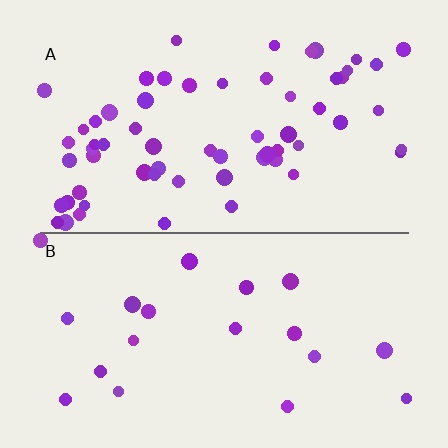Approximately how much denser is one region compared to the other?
Approximately 3.1× — region A over region B.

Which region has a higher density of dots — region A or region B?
A (the top).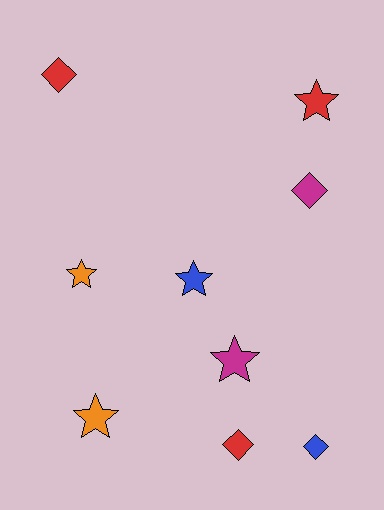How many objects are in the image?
There are 9 objects.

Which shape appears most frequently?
Star, with 5 objects.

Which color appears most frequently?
Red, with 3 objects.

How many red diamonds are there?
There are 2 red diamonds.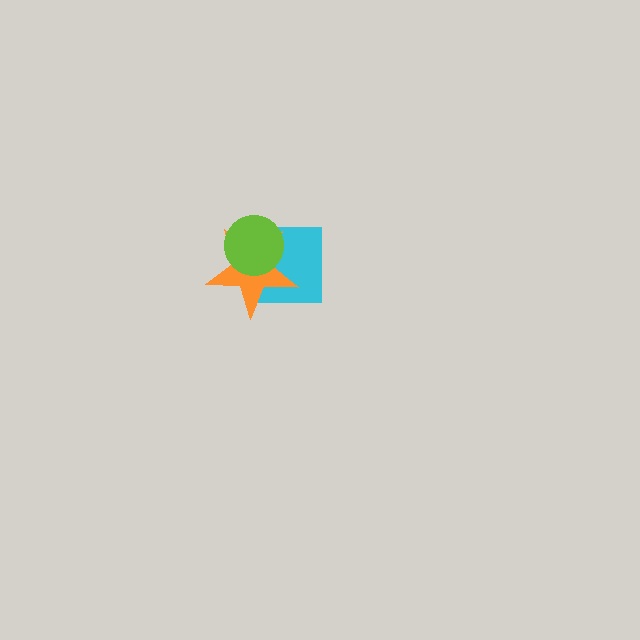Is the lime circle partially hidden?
No, no other shape covers it.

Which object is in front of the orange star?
The lime circle is in front of the orange star.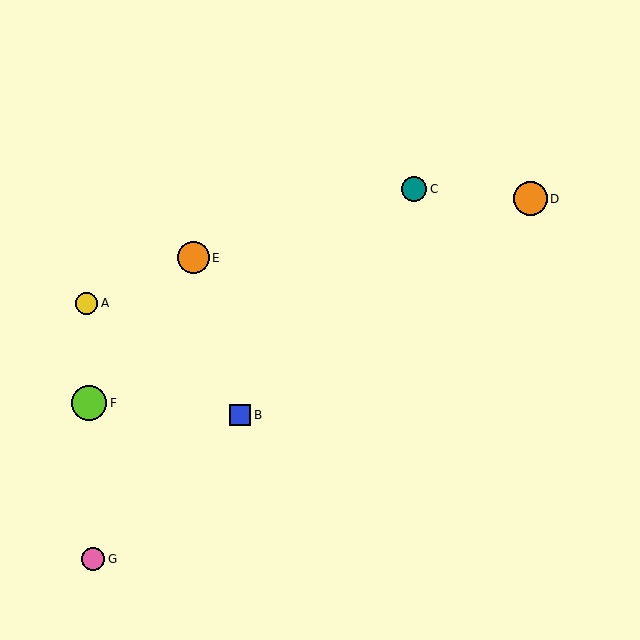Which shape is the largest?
The lime circle (labeled F) is the largest.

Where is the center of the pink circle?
The center of the pink circle is at (93, 559).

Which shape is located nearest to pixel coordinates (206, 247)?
The orange circle (labeled E) at (194, 258) is nearest to that location.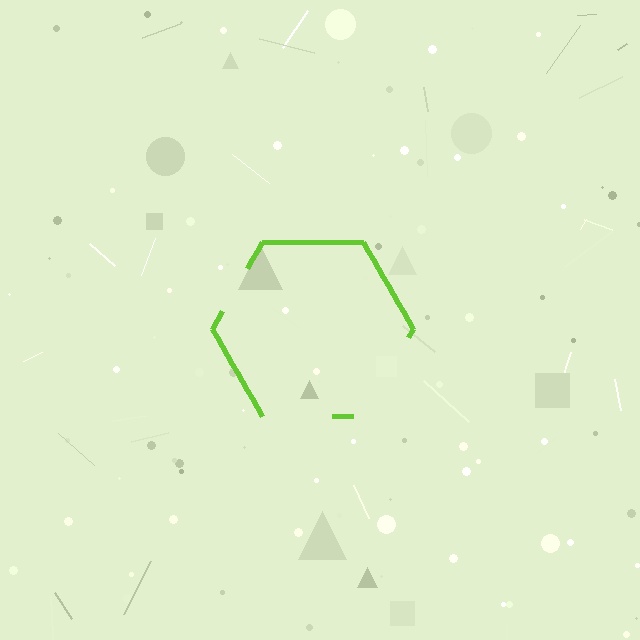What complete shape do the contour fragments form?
The contour fragments form a hexagon.